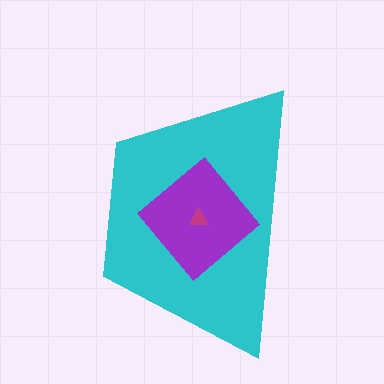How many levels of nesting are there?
3.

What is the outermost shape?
The cyan trapezoid.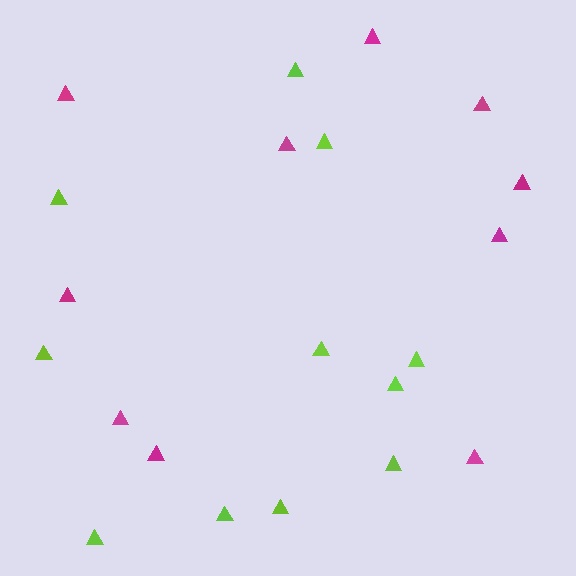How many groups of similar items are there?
There are 2 groups: one group of lime triangles (11) and one group of magenta triangles (10).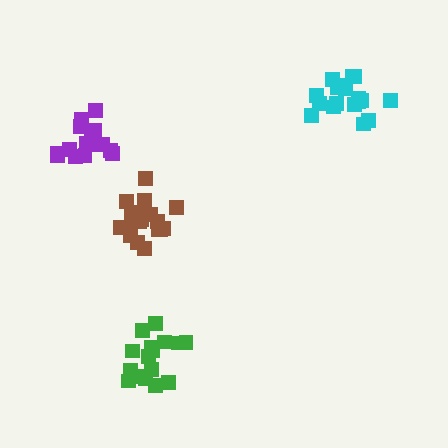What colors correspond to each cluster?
The clusters are colored: purple, green, cyan, brown.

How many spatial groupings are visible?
There are 4 spatial groupings.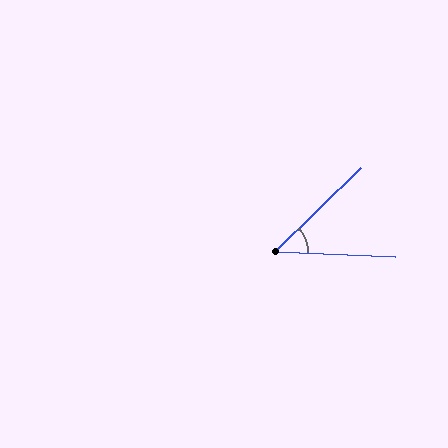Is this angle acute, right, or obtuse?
It is acute.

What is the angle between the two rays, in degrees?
Approximately 47 degrees.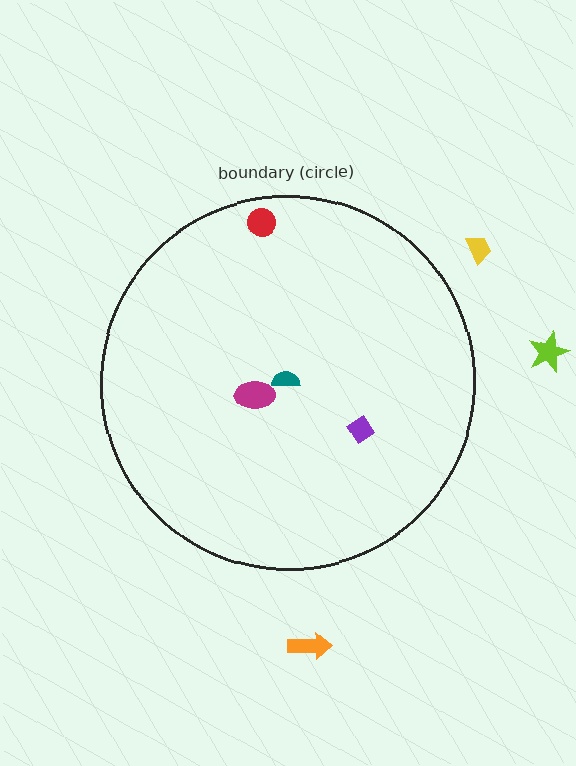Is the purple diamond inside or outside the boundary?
Inside.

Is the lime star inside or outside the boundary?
Outside.